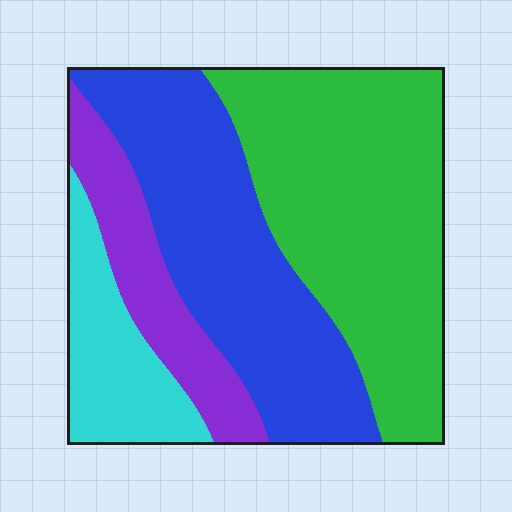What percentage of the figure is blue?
Blue covers 33% of the figure.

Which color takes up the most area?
Green, at roughly 40%.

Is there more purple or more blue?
Blue.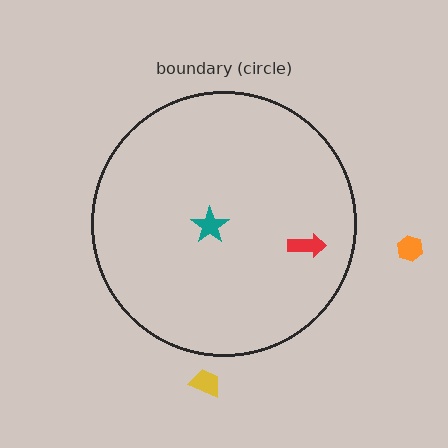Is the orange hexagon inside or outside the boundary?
Outside.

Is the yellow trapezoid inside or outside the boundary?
Outside.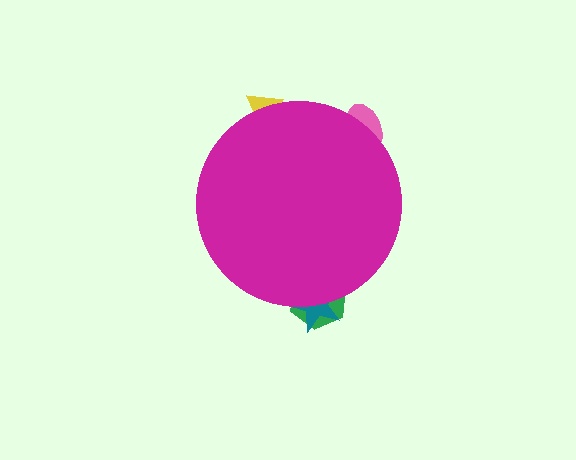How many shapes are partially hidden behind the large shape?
4 shapes are partially hidden.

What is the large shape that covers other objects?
A magenta circle.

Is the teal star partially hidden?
Yes, the teal star is partially hidden behind the magenta circle.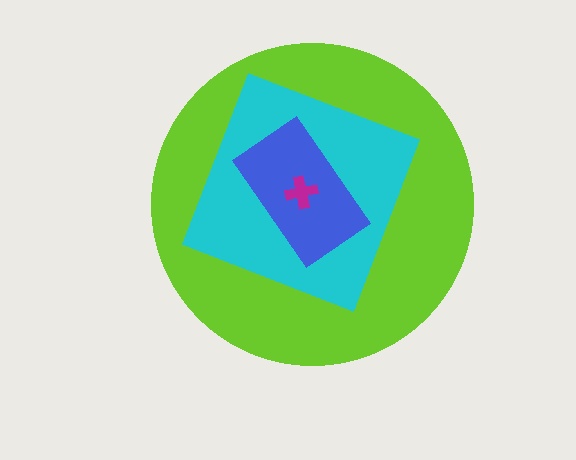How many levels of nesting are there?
4.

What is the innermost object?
The magenta cross.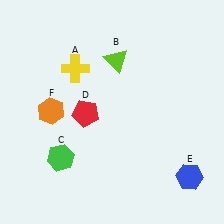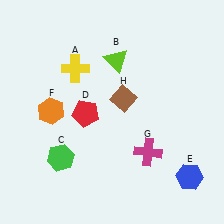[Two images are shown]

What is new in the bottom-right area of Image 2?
A magenta cross (G) was added in the bottom-right area of Image 2.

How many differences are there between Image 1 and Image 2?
There are 2 differences between the two images.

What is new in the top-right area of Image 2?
A brown diamond (H) was added in the top-right area of Image 2.